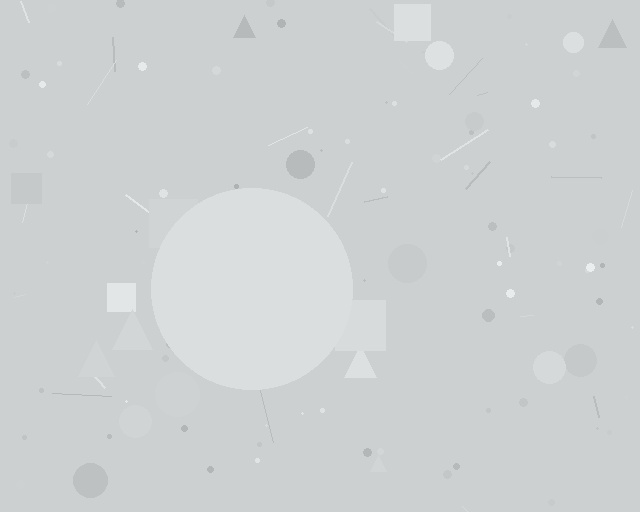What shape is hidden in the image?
A circle is hidden in the image.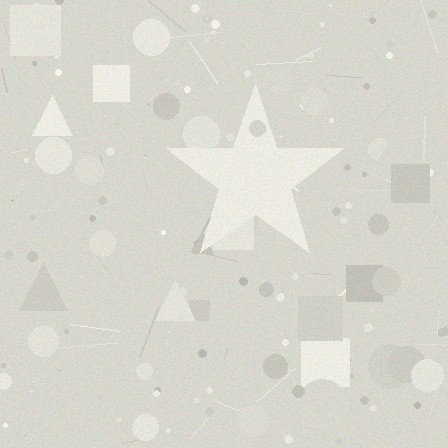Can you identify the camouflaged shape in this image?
The camouflaged shape is a star.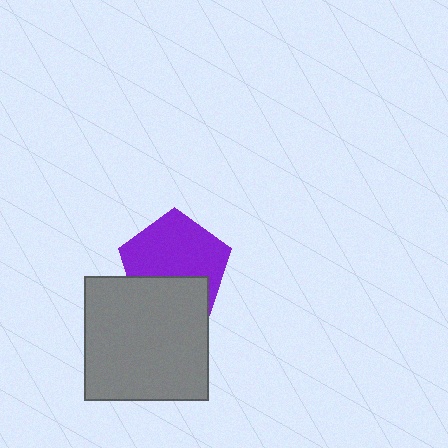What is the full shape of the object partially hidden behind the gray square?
The partially hidden object is a purple pentagon.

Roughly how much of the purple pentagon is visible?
About half of it is visible (roughly 64%).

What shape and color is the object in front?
The object in front is a gray square.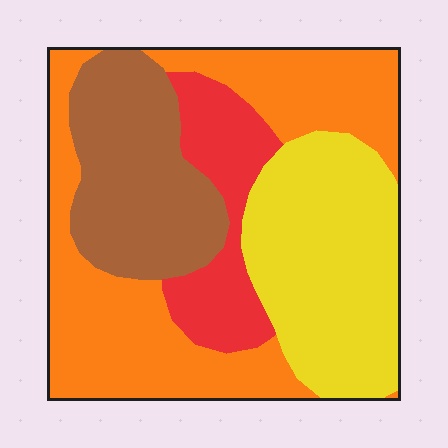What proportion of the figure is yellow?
Yellow covers about 30% of the figure.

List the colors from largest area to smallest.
From largest to smallest: orange, yellow, brown, red.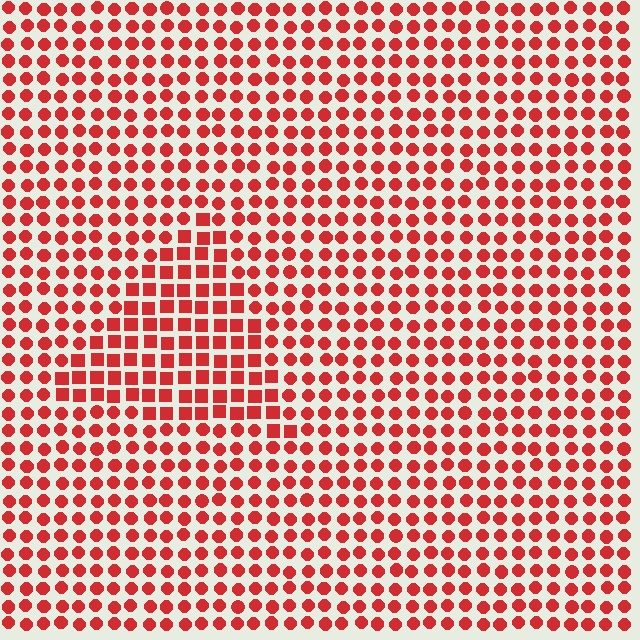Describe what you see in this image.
The image is filled with small red elements arranged in a uniform grid. A triangle-shaped region contains squares, while the surrounding area contains circles. The boundary is defined purely by the change in element shape.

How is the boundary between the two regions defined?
The boundary is defined by a change in element shape: squares inside vs. circles outside. All elements share the same color and spacing.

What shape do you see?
I see a triangle.